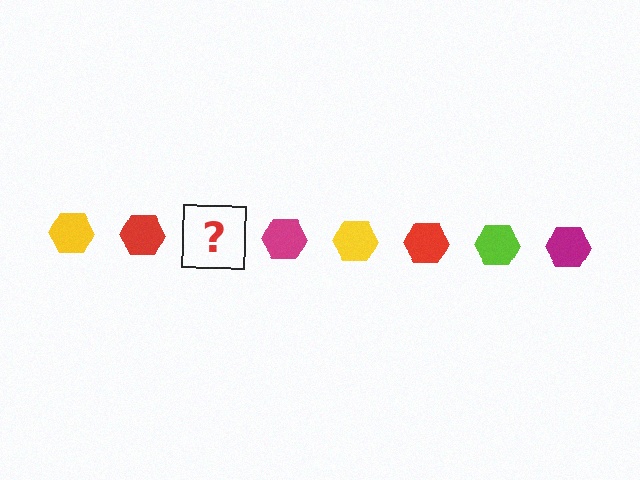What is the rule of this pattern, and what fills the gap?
The rule is that the pattern cycles through yellow, red, lime, magenta hexagons. The gap should be filled with a lime hexagon.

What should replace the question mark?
The question mark should be replaced with a lime hexagon.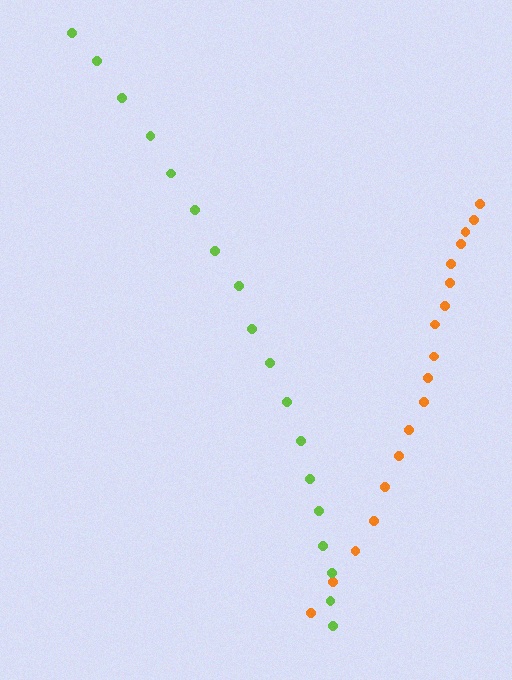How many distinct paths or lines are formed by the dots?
There are 2 distinct paths.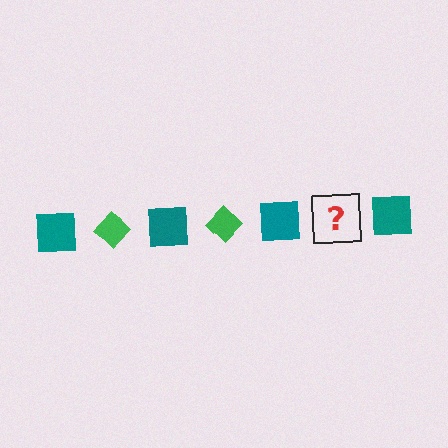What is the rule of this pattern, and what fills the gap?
The rule is that the pattern alternates between teal square and green diamond. The gap should be filled with a green diamond.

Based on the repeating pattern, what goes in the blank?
The blank should be a green diamond.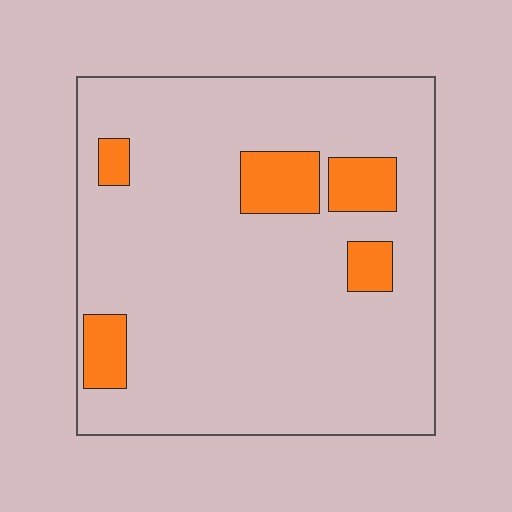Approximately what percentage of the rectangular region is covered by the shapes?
Approximately 10%.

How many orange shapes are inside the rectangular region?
5.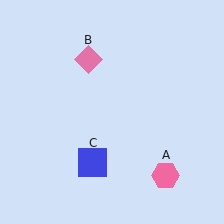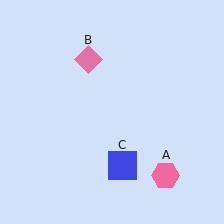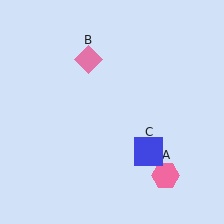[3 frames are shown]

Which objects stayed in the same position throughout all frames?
Pink hexagon (object A) and pink diamond (object B) remained stationary.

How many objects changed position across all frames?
1 object changed position: blue square (object C).